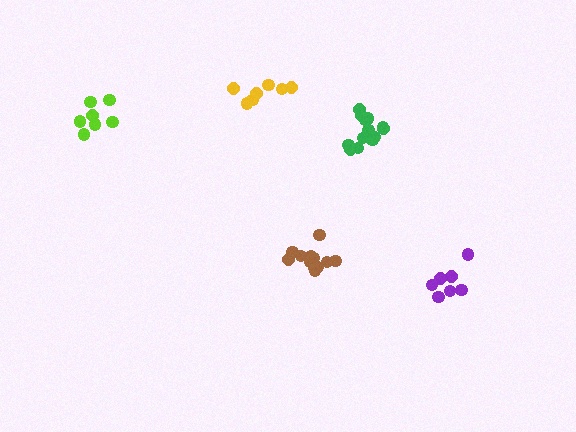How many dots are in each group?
Group 1: 7 dots, Group 2: 7 dots, Group 3: 12 dots, Group 4: 13 dots, Group 5: 7 dots (46 total).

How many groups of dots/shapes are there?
There are 5 groups.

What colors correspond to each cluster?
The clusters are colored: yellow, lime, brown, green, purple.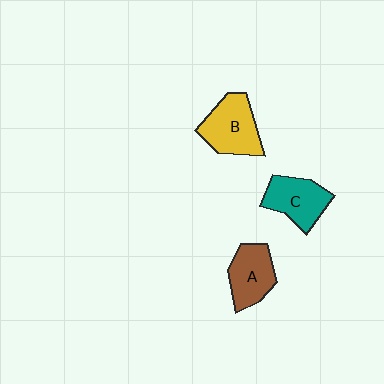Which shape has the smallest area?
Shape A (brown).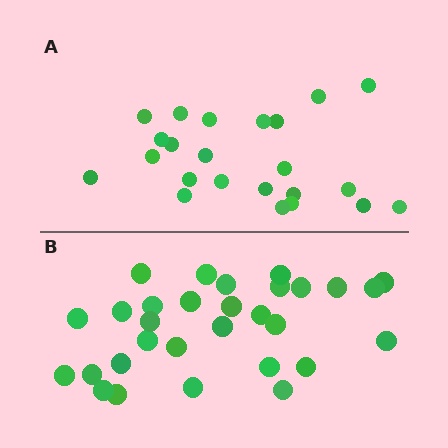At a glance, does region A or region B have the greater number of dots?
Region B (the bottom region) has more dots.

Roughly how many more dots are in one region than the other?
Region B has roughly 8 or so more dots than region A.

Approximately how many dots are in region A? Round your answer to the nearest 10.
About 20 dots. (The exact count is 23, which rounds to 20.)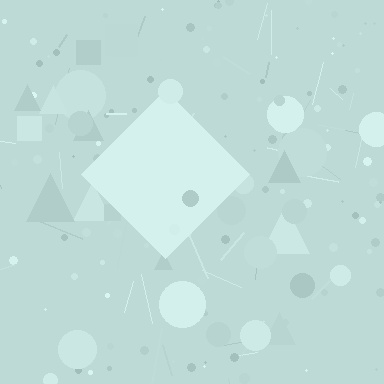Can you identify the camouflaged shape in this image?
The camouflaged shape is a diamond.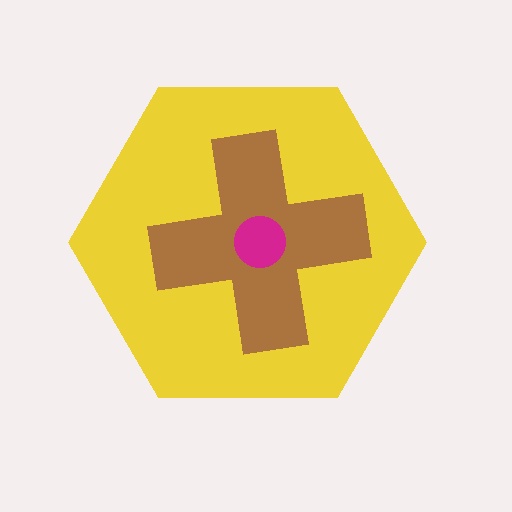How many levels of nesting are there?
3.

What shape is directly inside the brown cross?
The magenta circle.